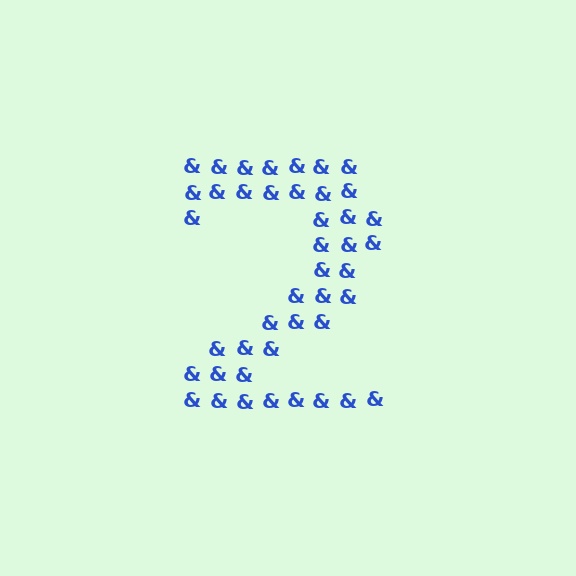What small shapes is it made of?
It is made of small ampersands.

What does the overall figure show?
The overall figure shows the digit 2.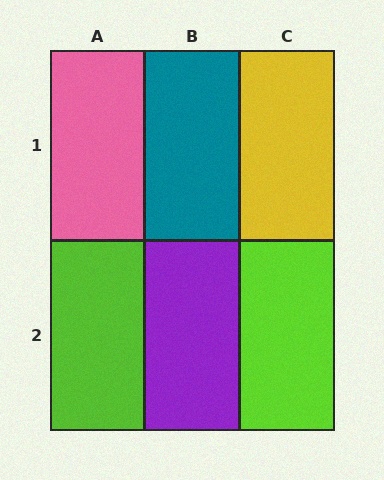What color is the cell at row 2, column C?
Lime.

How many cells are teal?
1 cell is teal.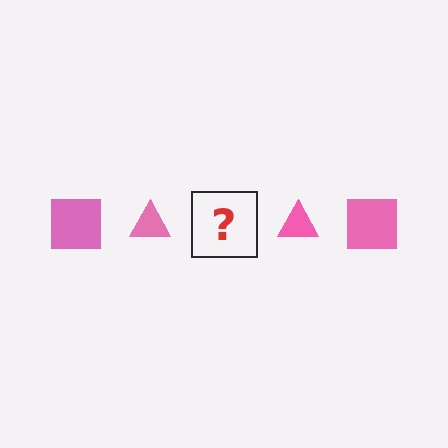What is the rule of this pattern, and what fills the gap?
The rule is that the pattern cycles through square, triangle shapes in pink. The gap should be filled with a pink square.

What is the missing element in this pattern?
The missing element is a pink square.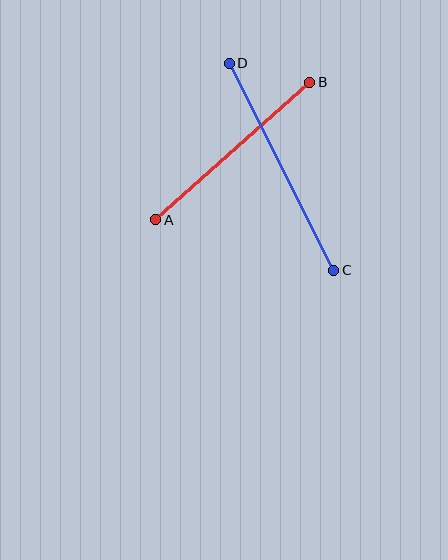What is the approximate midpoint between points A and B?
The midpoint is at approximately (233, 151) pixels.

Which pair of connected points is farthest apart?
Points C and D are farthest apart.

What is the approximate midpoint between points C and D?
The midpoint is at approximately (282, 167) pixels.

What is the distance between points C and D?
The distance is approximately 232 pixels.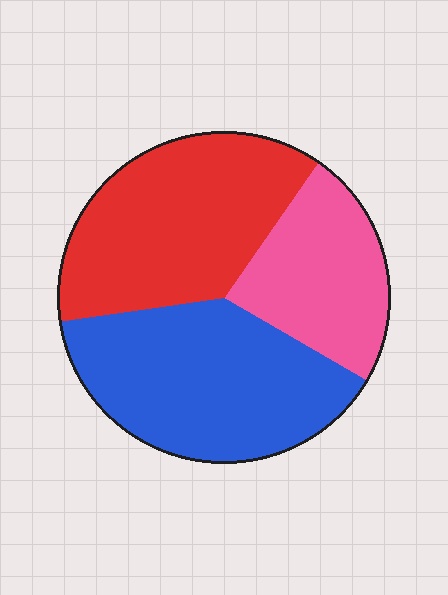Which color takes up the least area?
Pink, at roughly 25%.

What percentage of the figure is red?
Red takes up between a quarter and a half of the figure.